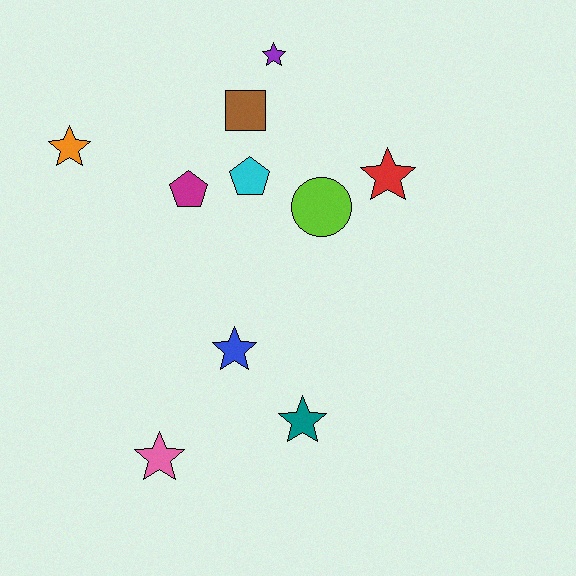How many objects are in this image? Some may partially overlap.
There are 10 objects.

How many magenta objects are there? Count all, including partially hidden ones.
There is 1 magenta object.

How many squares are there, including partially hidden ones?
There is 1 square.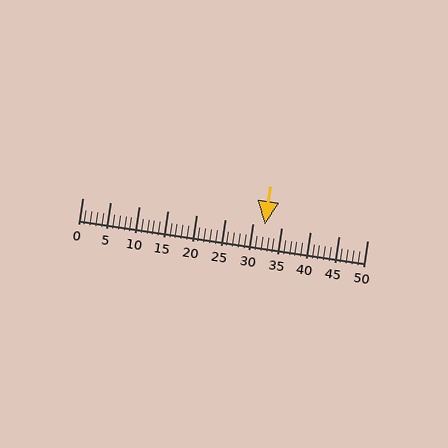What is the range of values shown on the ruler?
The ruler shows values from 0 to 50.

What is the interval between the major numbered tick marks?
The major tick marks are spaced 5 units apart.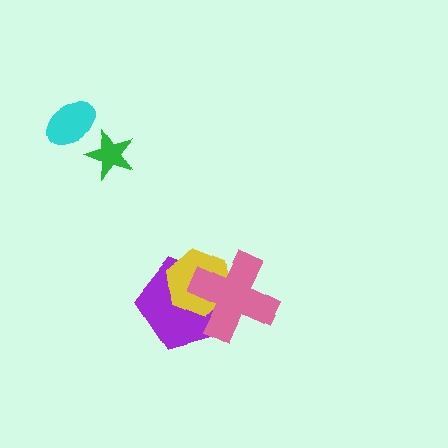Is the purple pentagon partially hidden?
Yes, it is partially covered by another shape.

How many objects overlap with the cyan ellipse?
0 objects overlap with the cyan ellipse.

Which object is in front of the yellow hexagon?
The pink cross is in front of the yellow hexagon.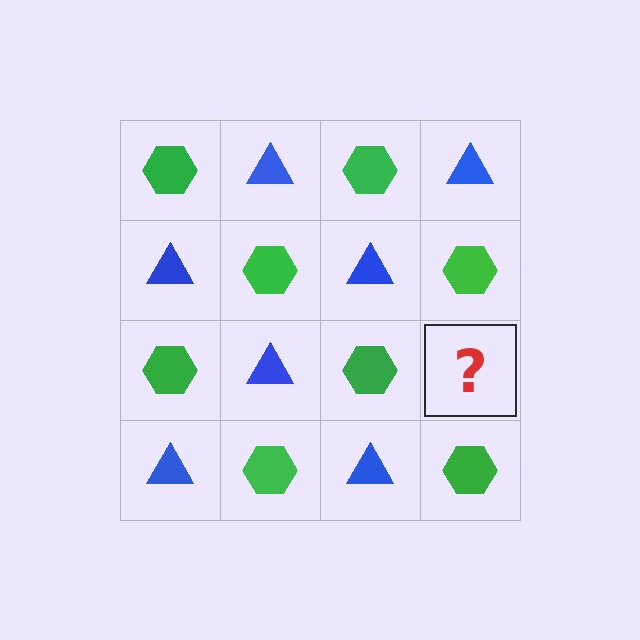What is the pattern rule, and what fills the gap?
The rule is that it alternates green hexagon and blue triangle in a checkerboard pattern. The gap should be filled with a blue triangle.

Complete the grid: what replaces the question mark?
The question mark should be replaced with a blue triangle.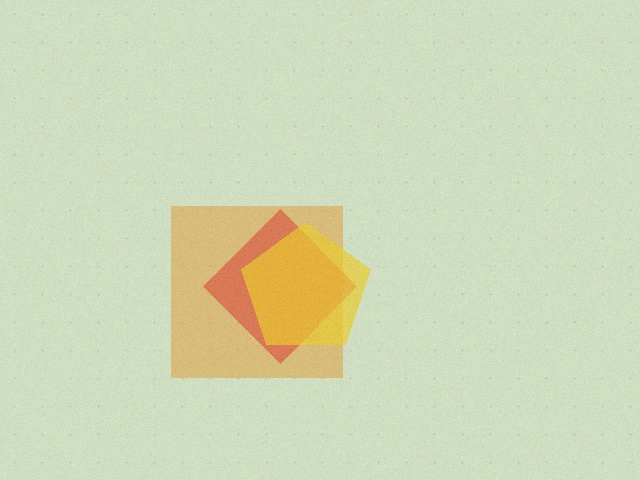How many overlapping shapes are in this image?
There are 3 overlapping shapes in the image.